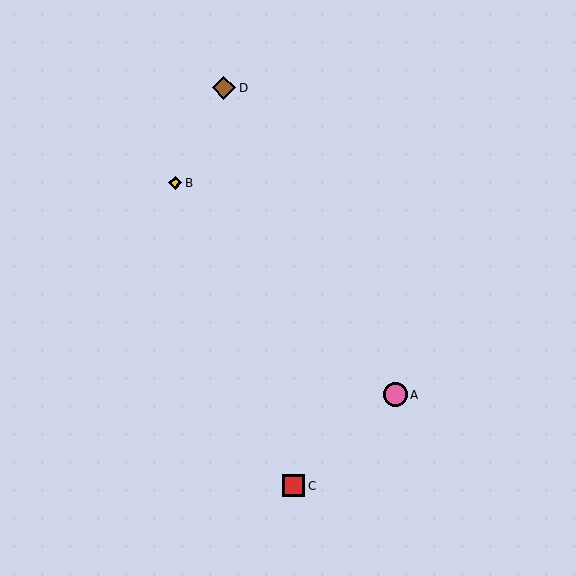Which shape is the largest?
The pink circle (labeled A) is the largest.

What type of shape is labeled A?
Shape A is a pink circle.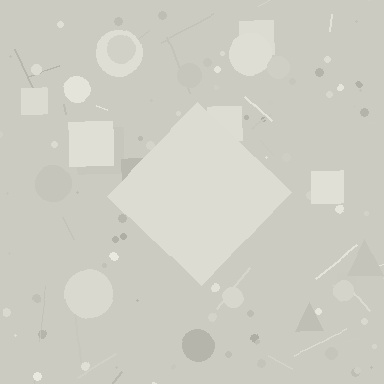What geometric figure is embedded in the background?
A diamond is embedded in the background.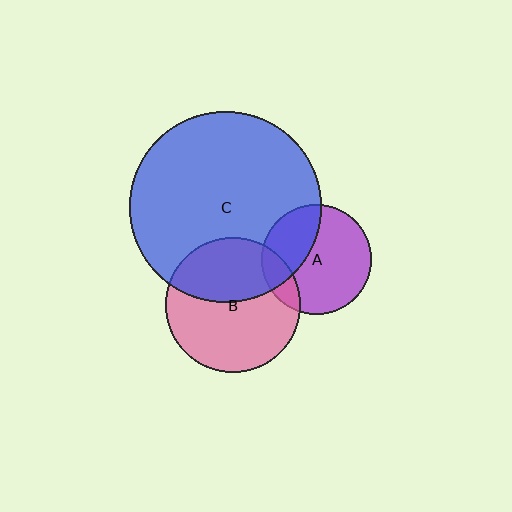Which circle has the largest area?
Circle C (blue).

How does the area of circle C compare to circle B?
Approximately 2.0 times.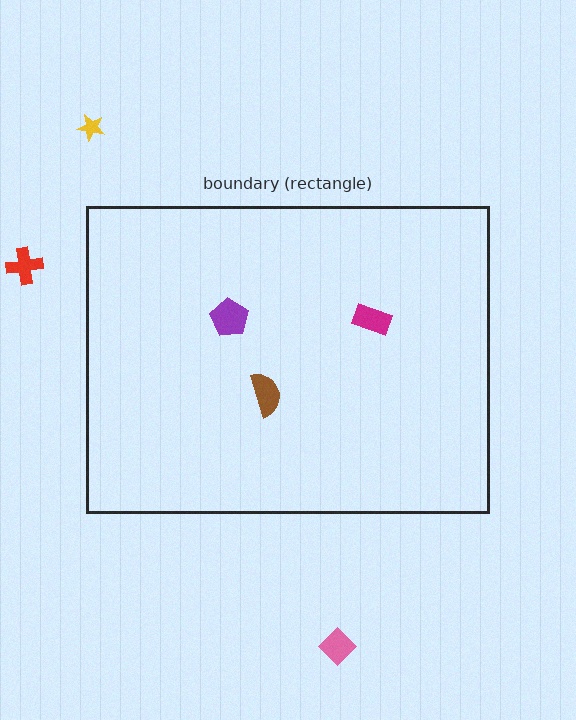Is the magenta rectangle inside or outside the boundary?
Inside.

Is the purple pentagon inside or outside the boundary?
Inside.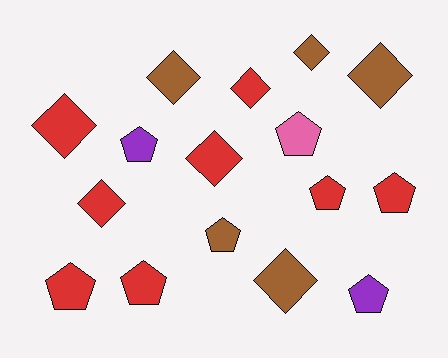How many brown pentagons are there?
There is 1 brown pentagon.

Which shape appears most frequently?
Diamond, with 8 objects.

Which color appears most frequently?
Red, with 8 objects.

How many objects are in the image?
There are 16 objects.